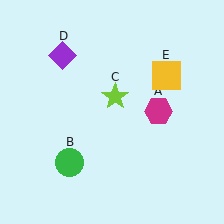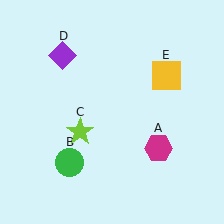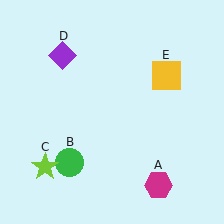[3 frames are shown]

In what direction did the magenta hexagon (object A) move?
The magenta hexagon (object A) moved down.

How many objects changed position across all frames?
2 objects changed position: magenta hexagon (object A), lime star (object C).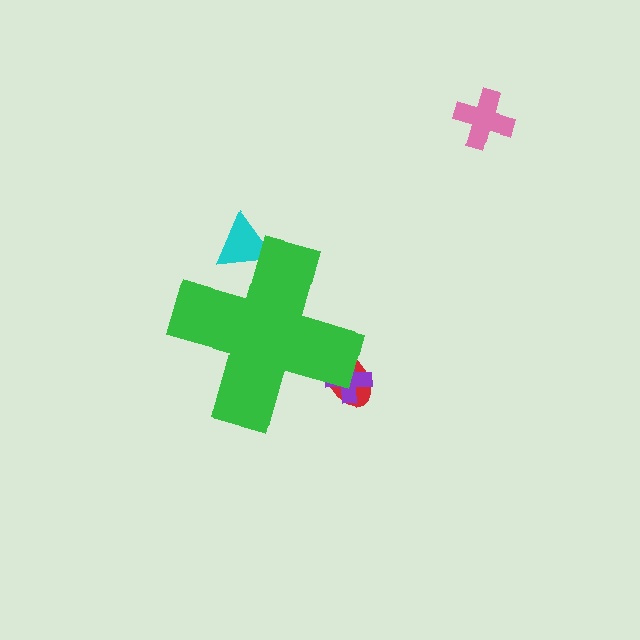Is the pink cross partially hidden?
No, the pink cross is fully visible.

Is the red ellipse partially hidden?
Yes, the red ellipse is partially hidden behind the green cross.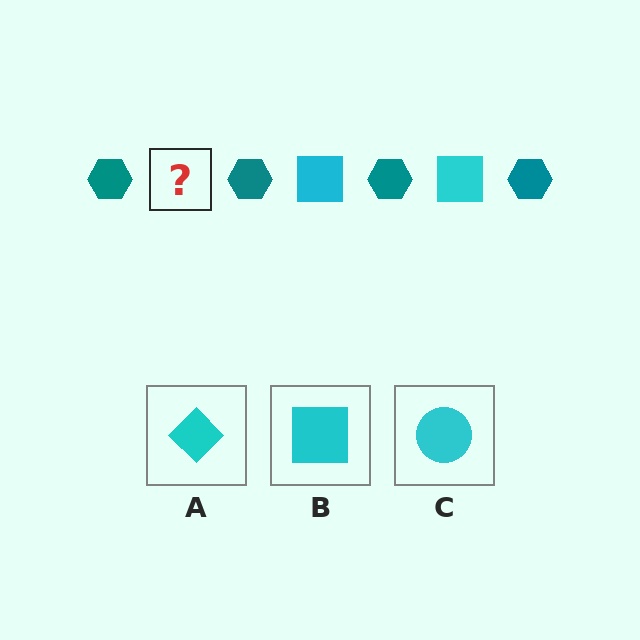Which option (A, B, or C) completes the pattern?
B.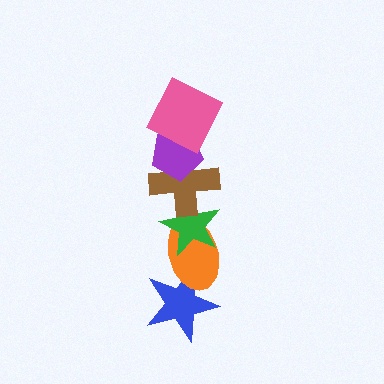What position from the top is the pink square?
The pink square is 1st from the top.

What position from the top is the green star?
The green star is 4th from the top.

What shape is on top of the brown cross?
The purple pentagon is on top of the brown cross.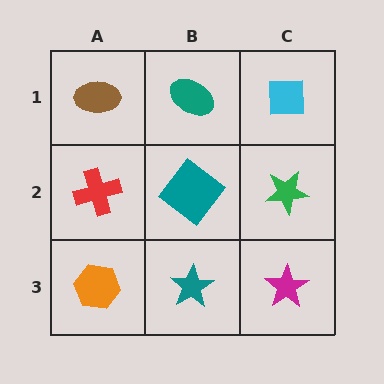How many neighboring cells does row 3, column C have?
2.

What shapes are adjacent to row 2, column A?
A brown ellipse (row 1, column A), an orange hexagon (row 3, column A), a teal diamond (row 2, column B).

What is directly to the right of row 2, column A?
A teal diamond.